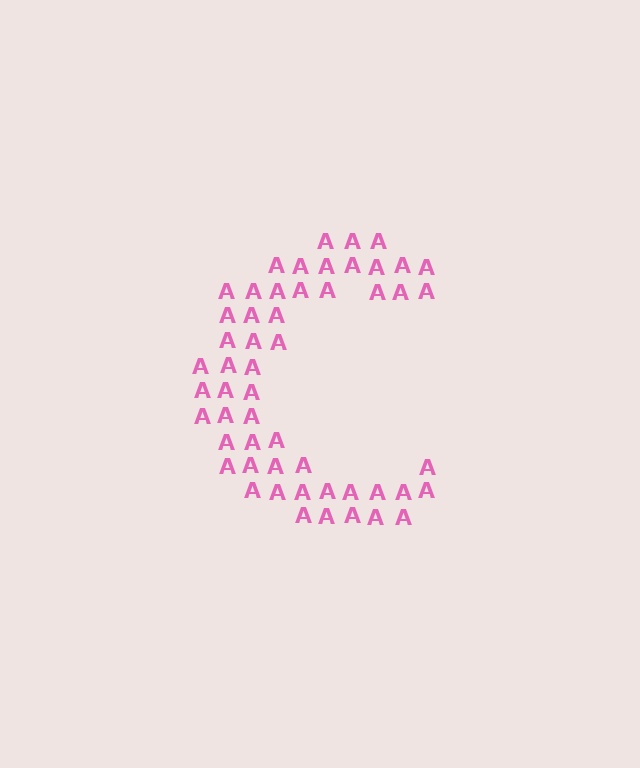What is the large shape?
The large shape is the letter C.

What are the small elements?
The small elements are letter A's.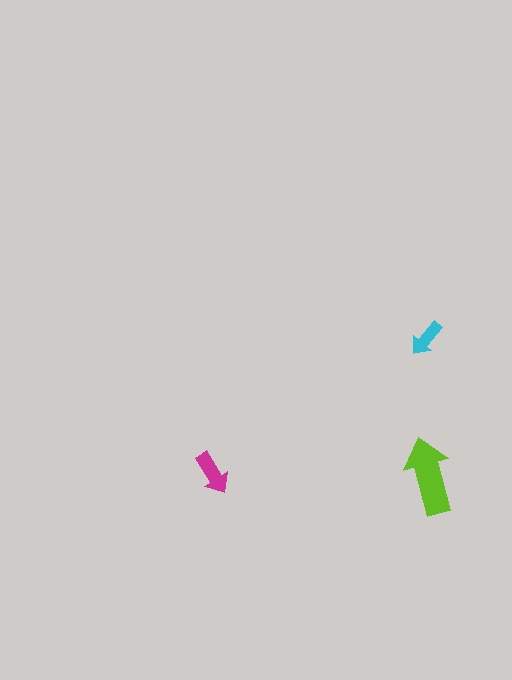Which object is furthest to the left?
The magenta arrow is leftmost.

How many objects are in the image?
There are 3 objects in the image.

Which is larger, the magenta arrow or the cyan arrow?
The magenta one.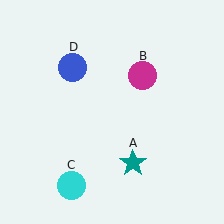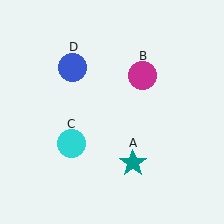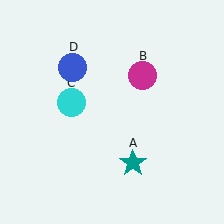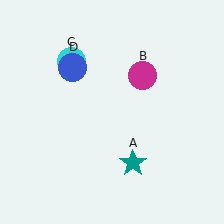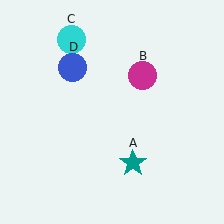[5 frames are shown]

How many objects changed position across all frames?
1 object changed position: cyan circle (object C).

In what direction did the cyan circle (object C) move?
The cyan circle (object C) moved up.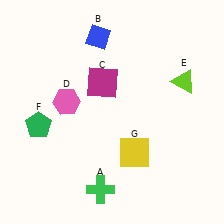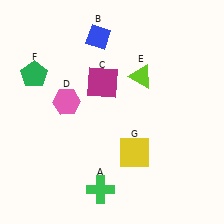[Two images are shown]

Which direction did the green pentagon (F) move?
The green pentagon (F) moved up.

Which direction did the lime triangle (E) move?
The lime triangle (E) moved left.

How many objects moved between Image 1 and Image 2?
2 objects moved between the two images.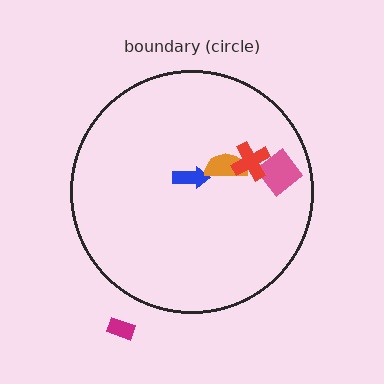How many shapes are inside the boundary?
4 inside, 1 outside.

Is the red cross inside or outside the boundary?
Inside.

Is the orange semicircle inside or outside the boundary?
Inside.